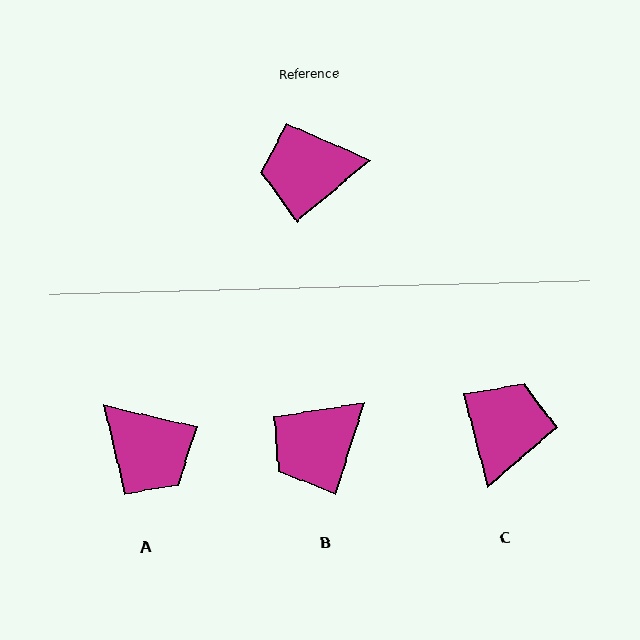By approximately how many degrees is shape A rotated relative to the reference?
Approximately 127 degrees counter-clockwise.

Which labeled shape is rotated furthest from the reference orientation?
A, about 127 degrees away.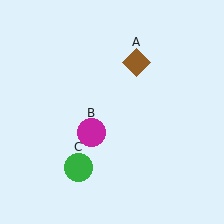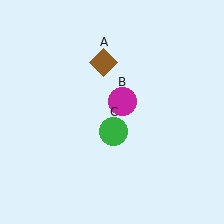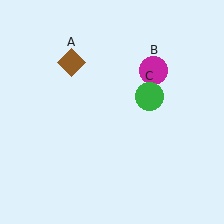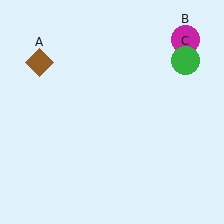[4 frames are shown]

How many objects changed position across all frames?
3 objects changed position: brown diamond (object A), magenta circle (object B), green circle (object C).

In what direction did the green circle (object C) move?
The green circle (object C) moved up and to the right.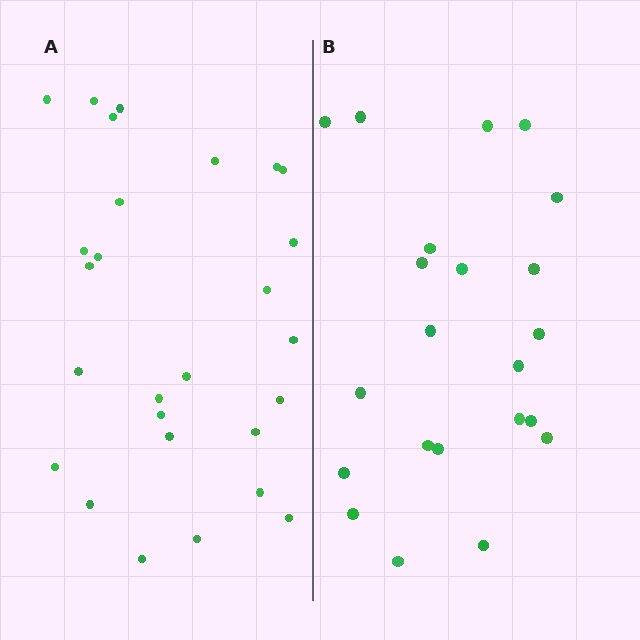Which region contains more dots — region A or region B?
Region A (the left region) has more dots.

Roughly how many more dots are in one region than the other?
Region A has about 5 more dots than region B.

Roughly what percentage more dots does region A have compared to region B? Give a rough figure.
About 25% more.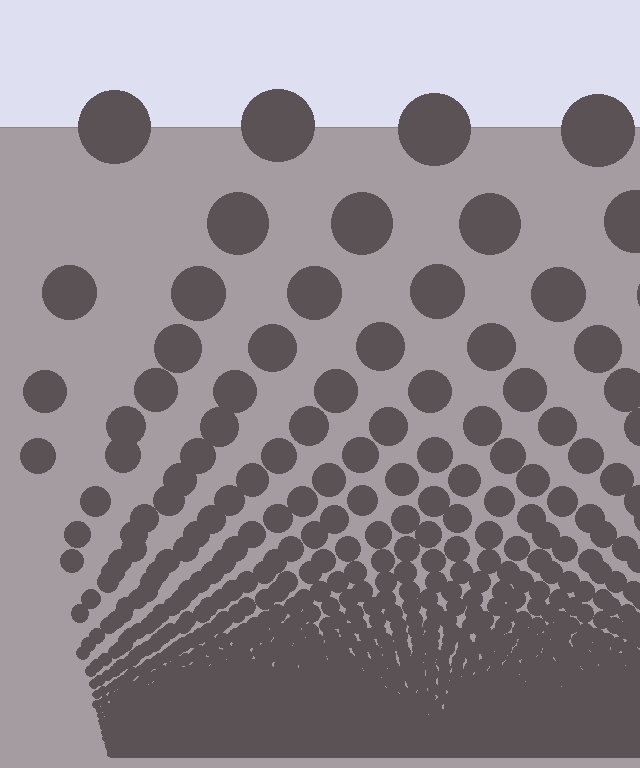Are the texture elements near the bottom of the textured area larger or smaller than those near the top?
Smaller. The gradient is inverted — elements near the bottom are smaller and denser.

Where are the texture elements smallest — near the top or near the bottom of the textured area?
Near the bottom.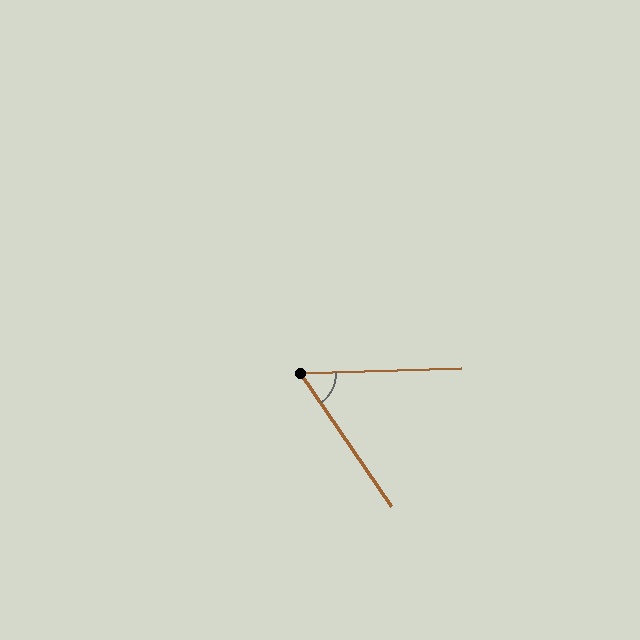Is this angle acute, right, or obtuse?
It is acute.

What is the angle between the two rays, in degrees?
Approximately 58 degrees.